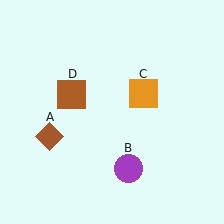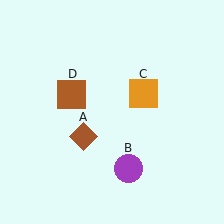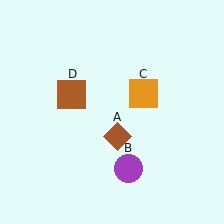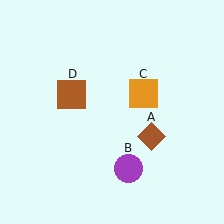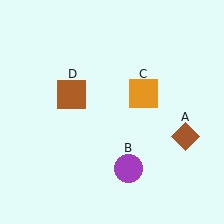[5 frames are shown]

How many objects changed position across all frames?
1 object changed position: brown diamond (object A).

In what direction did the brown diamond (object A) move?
The brown diamond (object A) moved right.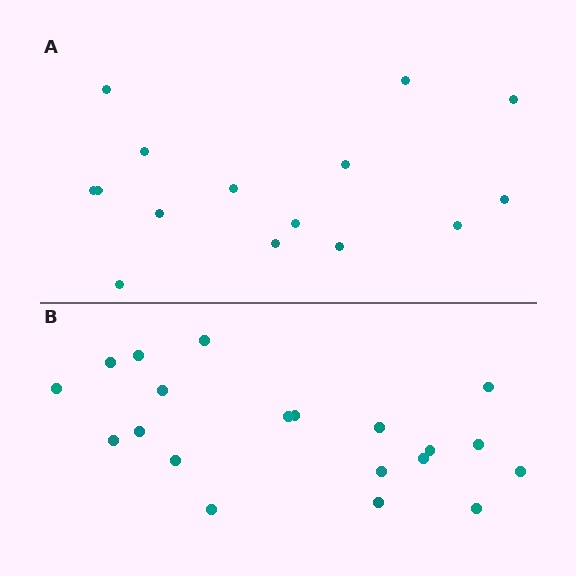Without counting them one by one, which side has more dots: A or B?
Region B (the bottom region) has more dots.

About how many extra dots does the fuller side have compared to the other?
Region B has about 5 more dots than region A.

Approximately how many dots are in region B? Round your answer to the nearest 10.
About 20 dots.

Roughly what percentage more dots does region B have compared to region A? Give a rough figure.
About 35% more.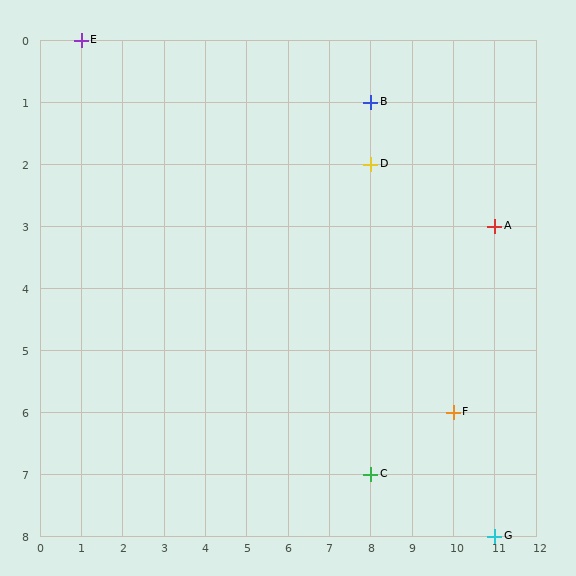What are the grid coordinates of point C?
Point C is at grid coordinates (8, 7).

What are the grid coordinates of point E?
Point E is at grid coordinates (1, 0).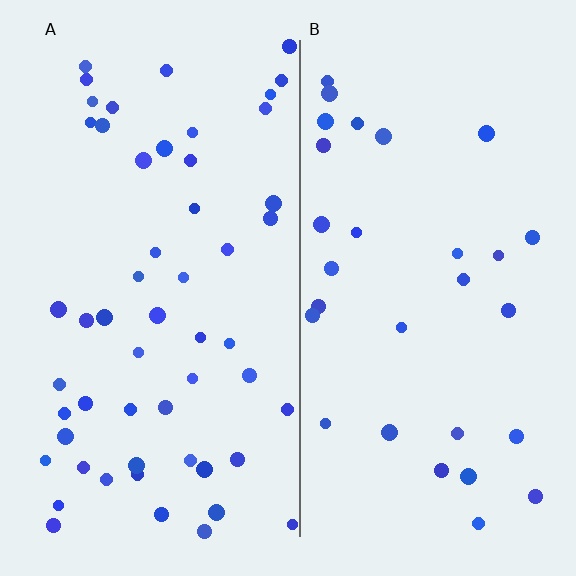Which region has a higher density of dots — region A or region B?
A (the left).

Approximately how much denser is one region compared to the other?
Approximately 1.8× — region A over region B.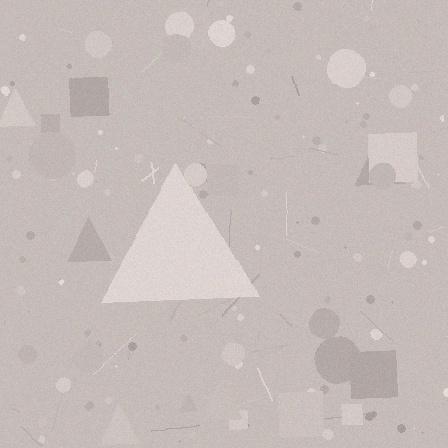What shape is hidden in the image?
A triangle is hidden in the image.